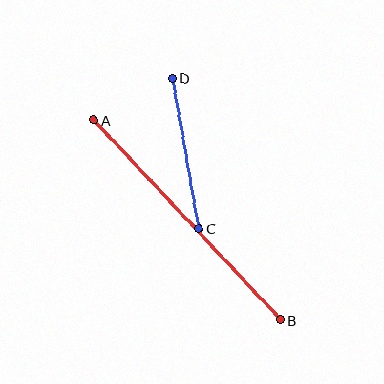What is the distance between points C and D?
The distance is approximately 153 pixels.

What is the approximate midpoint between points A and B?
The midpoint is at approximately (187, 220) pixels.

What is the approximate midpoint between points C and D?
The midpoint is at approximately (186, 154) pixels.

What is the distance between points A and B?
The distance is approximately 273 pixels.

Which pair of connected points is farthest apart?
Points A and B are farthest apart.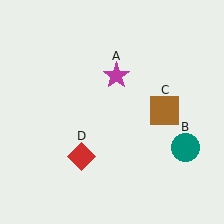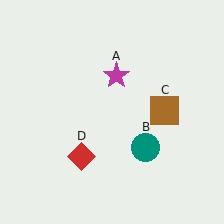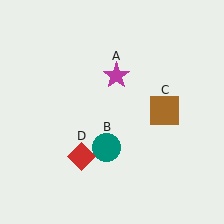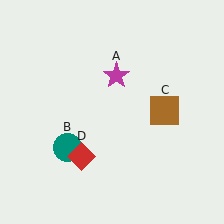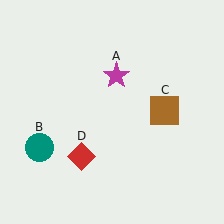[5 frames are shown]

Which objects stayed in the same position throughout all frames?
Magenta star (object A) and brown square (object C) and red diamond (object D) remained stationary.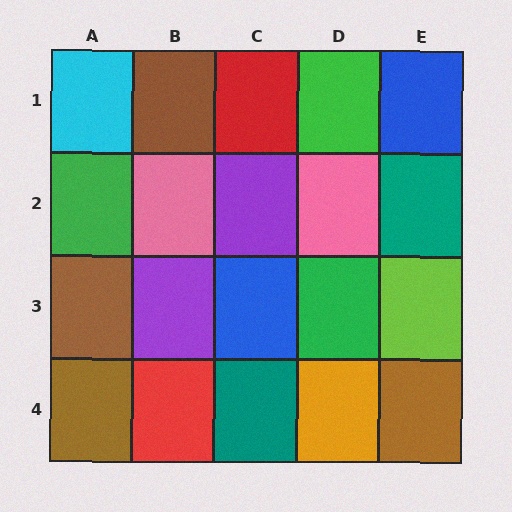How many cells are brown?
4 cells are brown.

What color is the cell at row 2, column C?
Purple.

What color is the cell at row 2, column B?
Pink.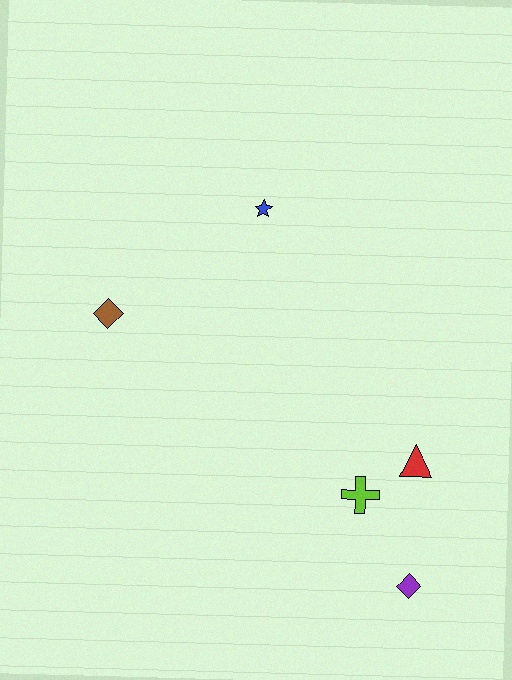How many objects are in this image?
There are 5 objects.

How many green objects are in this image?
There are no green objects.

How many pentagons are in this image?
There are no pentagons.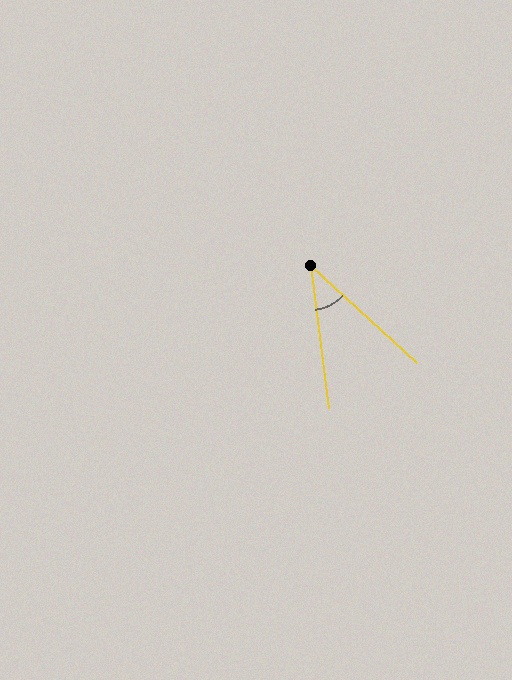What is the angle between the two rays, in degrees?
Approximately 41 degrees.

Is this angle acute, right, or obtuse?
It is acute.